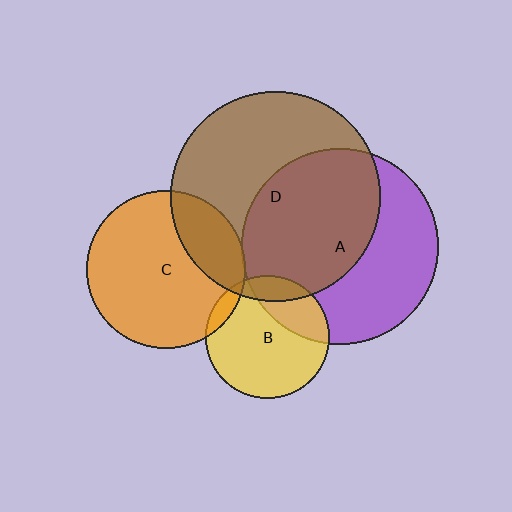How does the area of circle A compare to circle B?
Approximately 2.5 times.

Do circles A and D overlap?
Yes.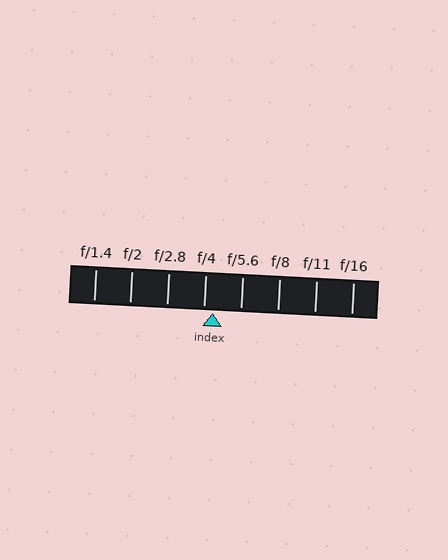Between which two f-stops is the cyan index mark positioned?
The index mark is between f/4 and f/5.6.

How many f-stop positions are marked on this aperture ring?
There are 8 f-stop positions marked.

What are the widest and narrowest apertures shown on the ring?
The widest aperture shown is f/1.4 and the narrowest is f/16.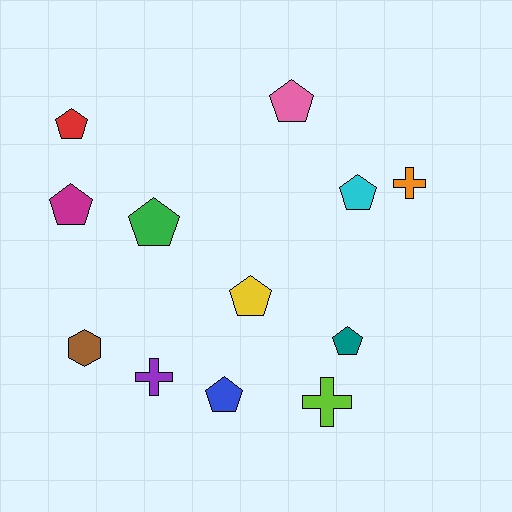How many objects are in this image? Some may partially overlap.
There are 12 objects.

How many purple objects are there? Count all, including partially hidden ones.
There is 1 purple object.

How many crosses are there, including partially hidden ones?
There are 3 crosses.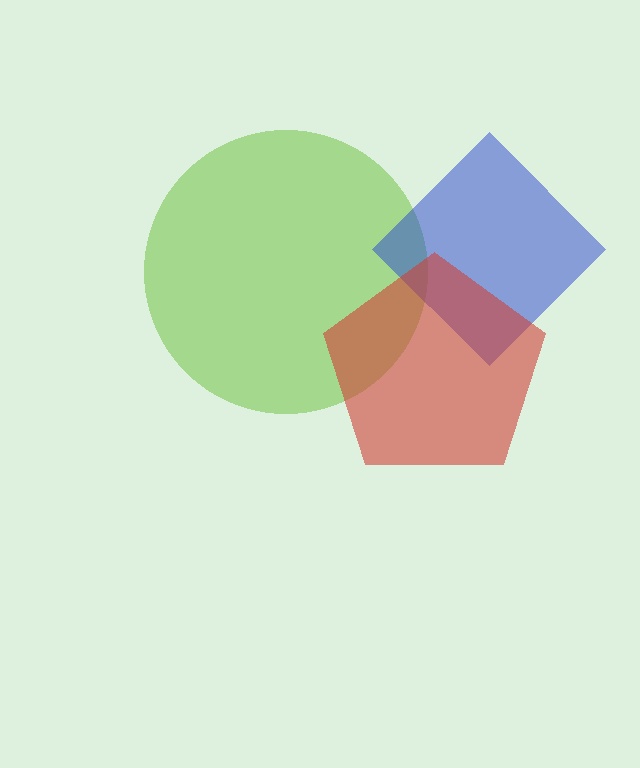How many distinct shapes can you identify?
There are 3 distinct shapes: a lime circle, a blue diamond, a red pentagon.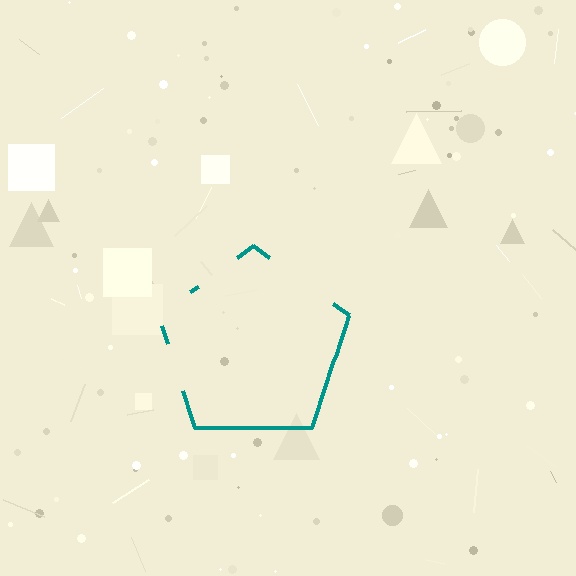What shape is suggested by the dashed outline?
The dashed outline suggests a pentagon.